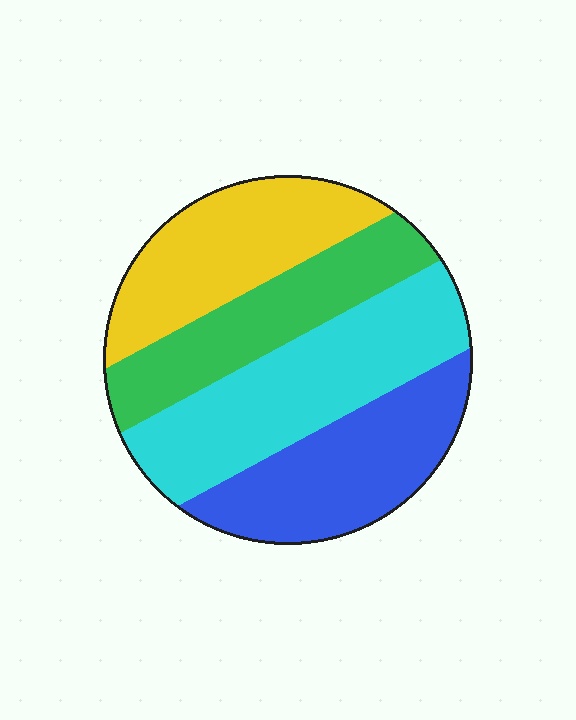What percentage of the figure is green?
Green covers around 20% of the figure.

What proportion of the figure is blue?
Blue covers about 25% of the figure.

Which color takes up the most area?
Cyan, at roughly 30%.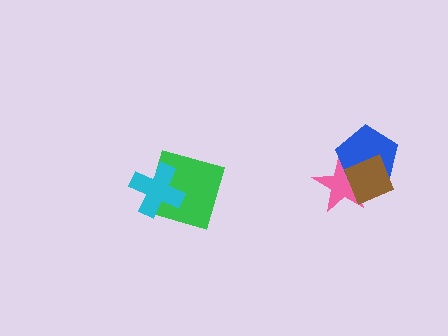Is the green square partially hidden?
Yes, it is partially covered by another shape.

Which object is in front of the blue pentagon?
The brown diamond is in front of the blue pentagon.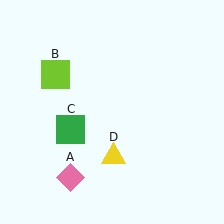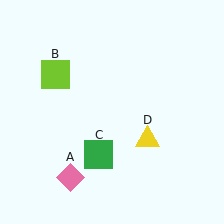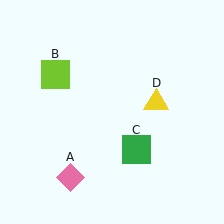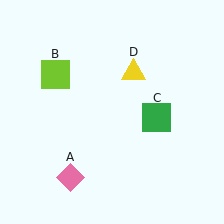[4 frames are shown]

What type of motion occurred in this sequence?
The green square (object C), yellow triangle (object D) rotated counterclockwise around the center of the scene.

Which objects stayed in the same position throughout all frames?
Pink diamond (object A) and lime square (object B) remained stationary.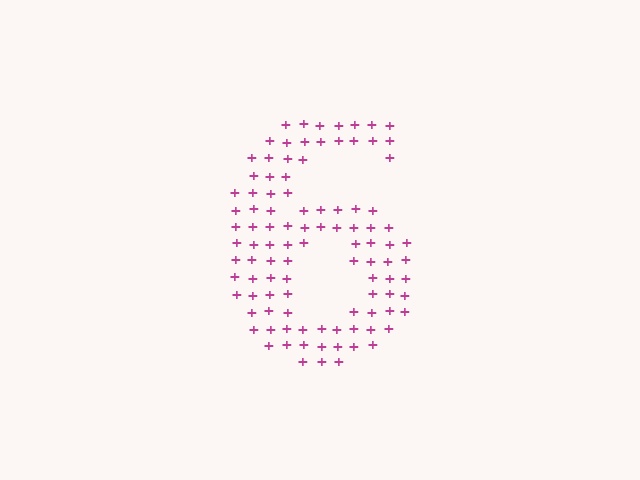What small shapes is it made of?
It is made of small plus signs.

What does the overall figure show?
The overall figure shows the digit 6.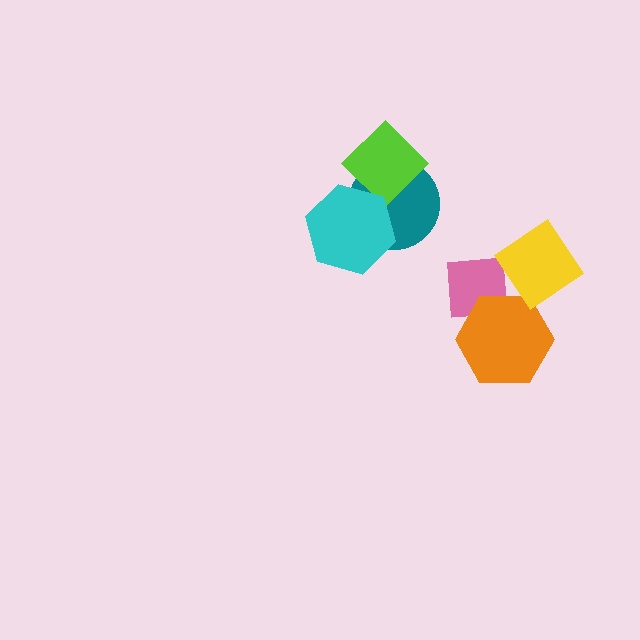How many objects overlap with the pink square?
1 object overlaps with the pink square.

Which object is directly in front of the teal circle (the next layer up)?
The lime diamond is directly in front of the teal circle.